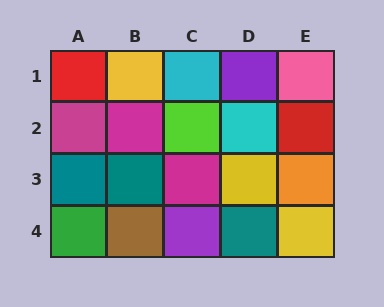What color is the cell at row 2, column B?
Magenta.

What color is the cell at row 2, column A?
Magenta.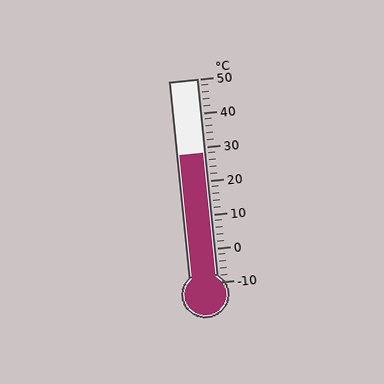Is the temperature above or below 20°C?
The temperature is above 20°C.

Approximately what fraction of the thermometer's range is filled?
The thermometer is filled to approximately 65% of its range.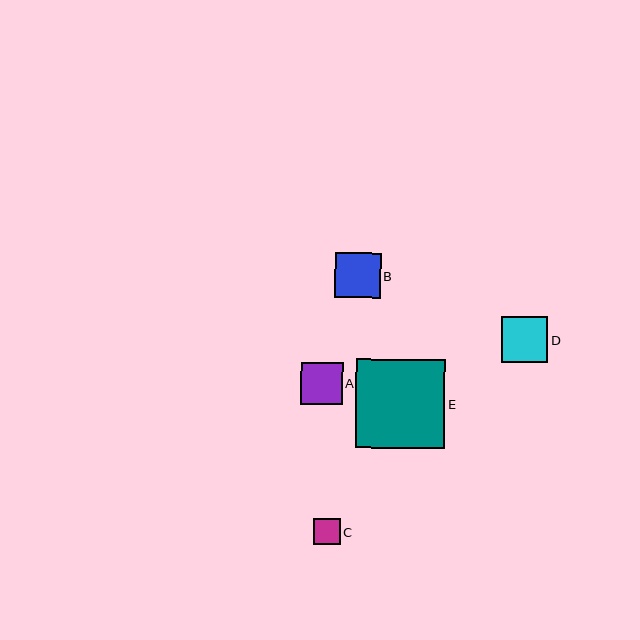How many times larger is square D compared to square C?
Square D is approximately 1.7 times the size of square C.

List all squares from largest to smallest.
From largest to smallest: E, D, B, A, C.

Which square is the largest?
Square E is the largest with a size of approximately 89 pixels.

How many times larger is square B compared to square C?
Square B is approximately 1.7 times the size of square C.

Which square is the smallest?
Square C is the smallest with a size of approximately 26 pixels.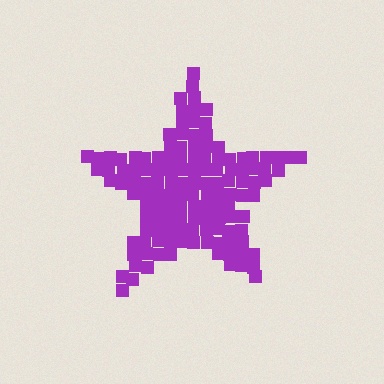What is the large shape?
The large shape is a star.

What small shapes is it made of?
It is made of small squares.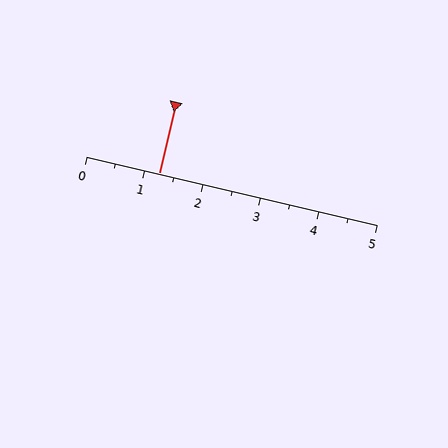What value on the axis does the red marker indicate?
The marker indicates approximately 1.2.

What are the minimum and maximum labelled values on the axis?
The axis runs from 0 to 5.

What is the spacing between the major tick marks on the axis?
The major ticks are spaced 1 apart.